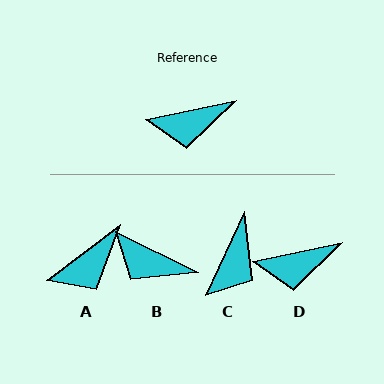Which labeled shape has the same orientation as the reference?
D.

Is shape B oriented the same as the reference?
No, it is off by about 37 degrees.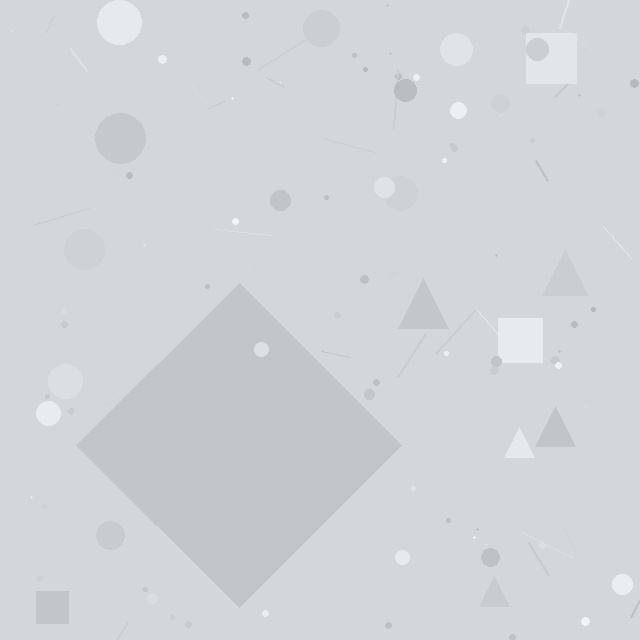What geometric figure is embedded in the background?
A diamond is embedded in the background.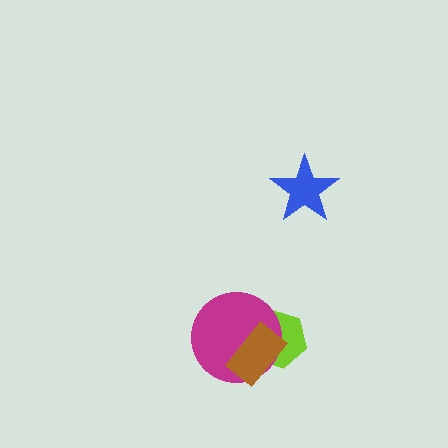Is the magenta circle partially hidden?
Yes, it is partially covered by another shape.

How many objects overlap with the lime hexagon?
2 objects overlap with the lime hexagon.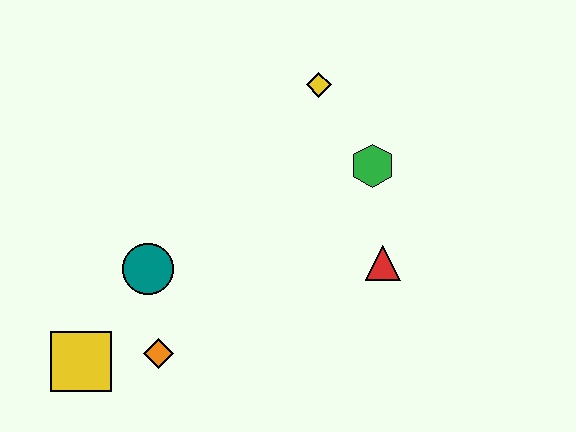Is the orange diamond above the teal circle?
No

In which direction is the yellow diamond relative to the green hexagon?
The yellow diamond is above the green hexagon.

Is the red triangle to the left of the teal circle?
No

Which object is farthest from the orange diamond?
The yellow diamond is farthest from the orange diamond.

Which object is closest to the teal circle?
The orange diamond is closest to the teal circle.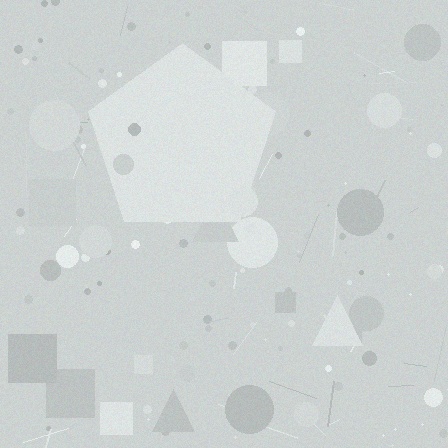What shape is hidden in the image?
A pentagon is hidden in the image.